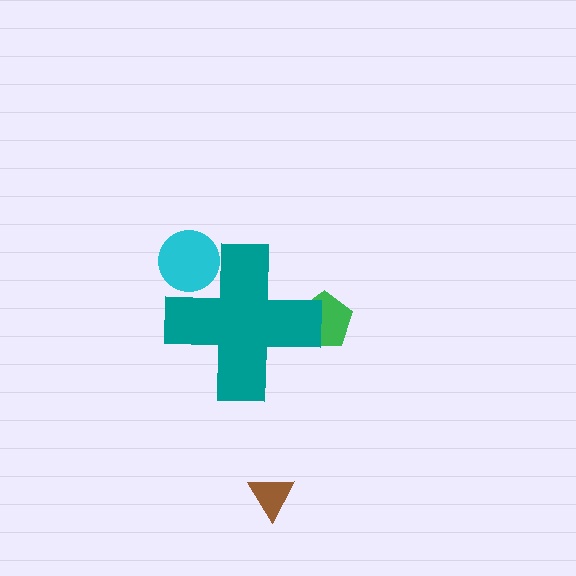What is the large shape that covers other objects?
A teal cross.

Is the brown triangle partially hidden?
No, the brown triangle is fully visible.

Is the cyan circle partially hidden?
Yes, the cyan circle is partially hidden behind the teal cross.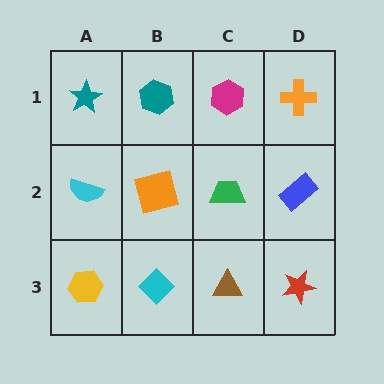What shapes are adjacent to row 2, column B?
A teal hexagon (row 1, column B), a cyan diamond (row 3, column B), a cyan semicircle (row 2, column A), a green trapezoid (row 2, column C).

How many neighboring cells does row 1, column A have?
2.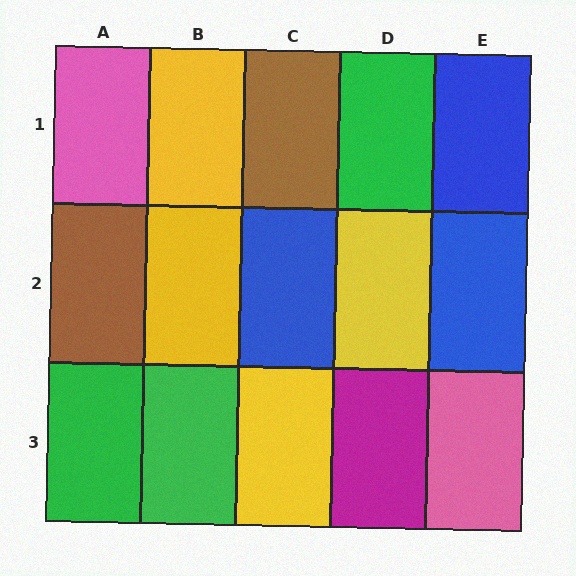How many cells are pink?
2 cells are pink.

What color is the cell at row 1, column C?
Brown.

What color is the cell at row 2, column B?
Yellow.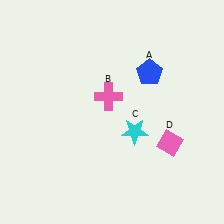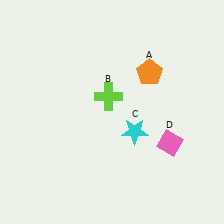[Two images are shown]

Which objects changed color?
A changed from blue to orange. B changed from pink to lime.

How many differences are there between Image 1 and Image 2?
There are 2 differences between the two images.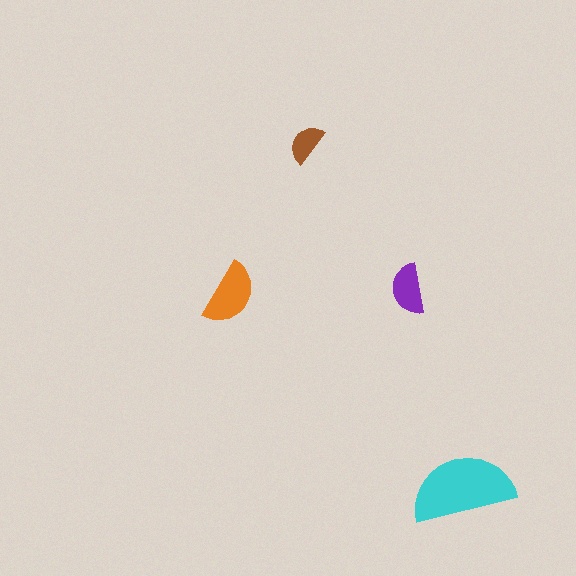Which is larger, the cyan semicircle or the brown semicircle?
The cyan one.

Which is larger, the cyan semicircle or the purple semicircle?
The cyan one.